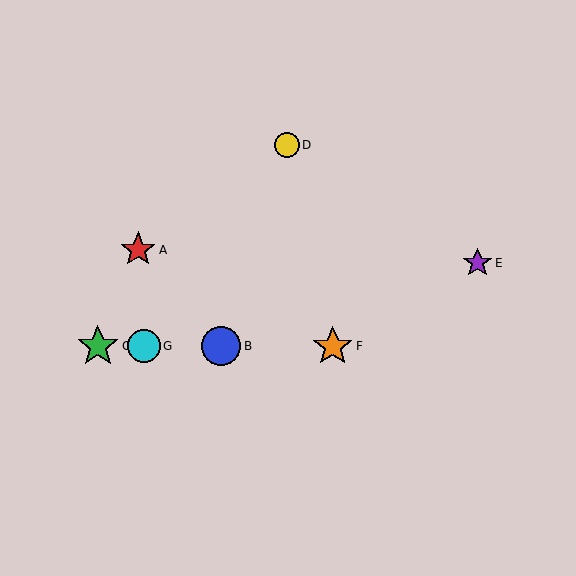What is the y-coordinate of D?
Object D is at y≈145.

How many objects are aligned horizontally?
4 objects (B, C, F, G) are aligned horizontally.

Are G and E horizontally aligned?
No, G is at y≈346 and E is at y≈263.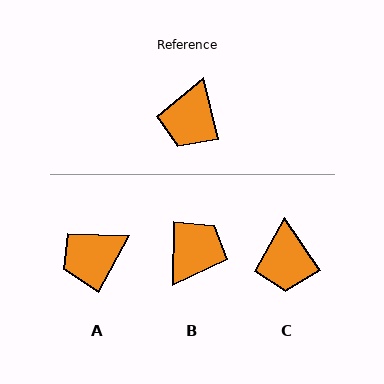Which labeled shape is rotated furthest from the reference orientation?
B, about 165 degrees away.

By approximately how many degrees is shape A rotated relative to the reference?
Approximately 42 degrees clockwise.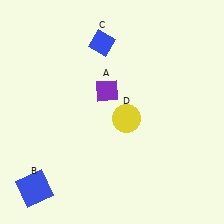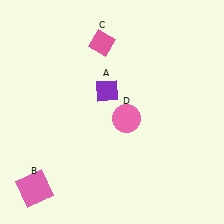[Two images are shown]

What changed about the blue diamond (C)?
In Image 1, C is blue. In Image 2, it changed to pink.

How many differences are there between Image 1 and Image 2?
There are 3 differences between the two images.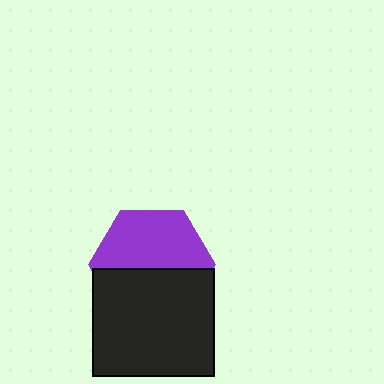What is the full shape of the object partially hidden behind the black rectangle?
The partially hidden object is a purple hexagon.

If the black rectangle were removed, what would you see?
You would see the complete purple hexagon.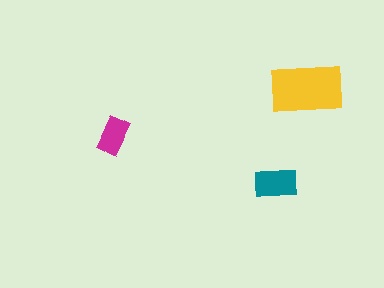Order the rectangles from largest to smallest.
the yellow one, the teal one, the magenta one.